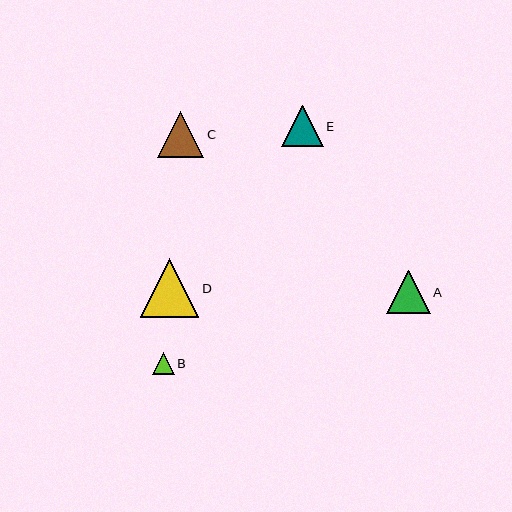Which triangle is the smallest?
Triangle B is the smallest with a size of approximately 22 pixels.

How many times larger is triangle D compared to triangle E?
Triangle D is approximately 1.4 times the size of triangle E.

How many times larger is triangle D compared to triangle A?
Triangle D is approximately 1.3 times the size of triangle A.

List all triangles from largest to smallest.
From largest to smallest: D, C, A, E, B.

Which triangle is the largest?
Triangle D is the largest with a size of approximately 58 pixels.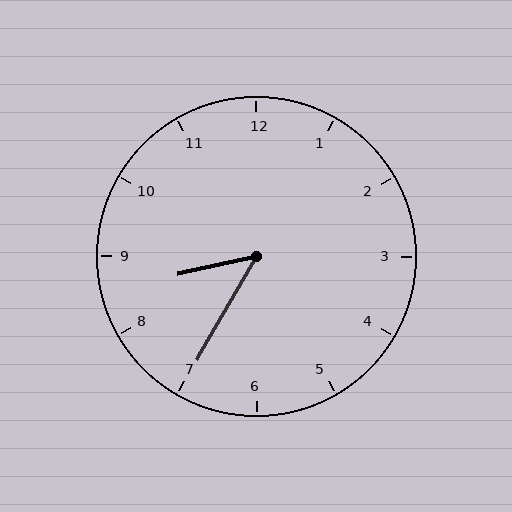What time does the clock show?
8:35.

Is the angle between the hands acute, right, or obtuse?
It is acute.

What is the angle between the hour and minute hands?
Approximately 48 degrees.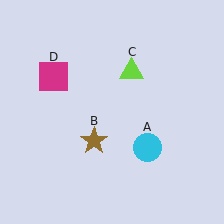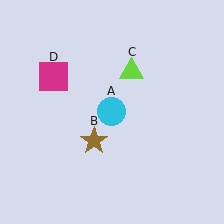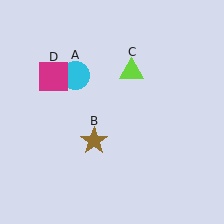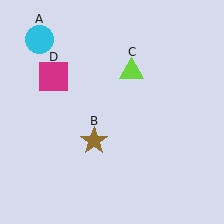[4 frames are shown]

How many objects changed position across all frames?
1 object changed position: cyan circle (object A).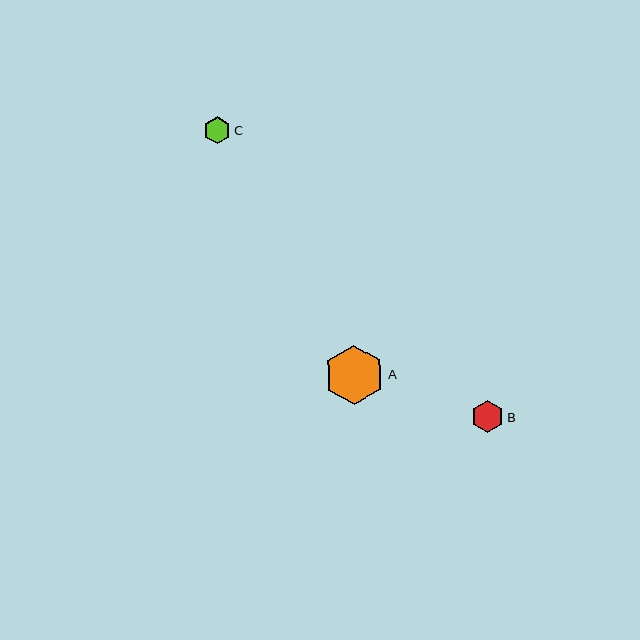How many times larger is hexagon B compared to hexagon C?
Hexagon B is approximately 1.2 times the size of hexagon C.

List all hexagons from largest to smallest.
From largest to smallest: A, B, C.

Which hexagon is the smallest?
Hexagon C is the smallest with a size of approximately 27 pixels.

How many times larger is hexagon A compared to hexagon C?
Hexagon A is approximately 2.2 times the size of hexagon C.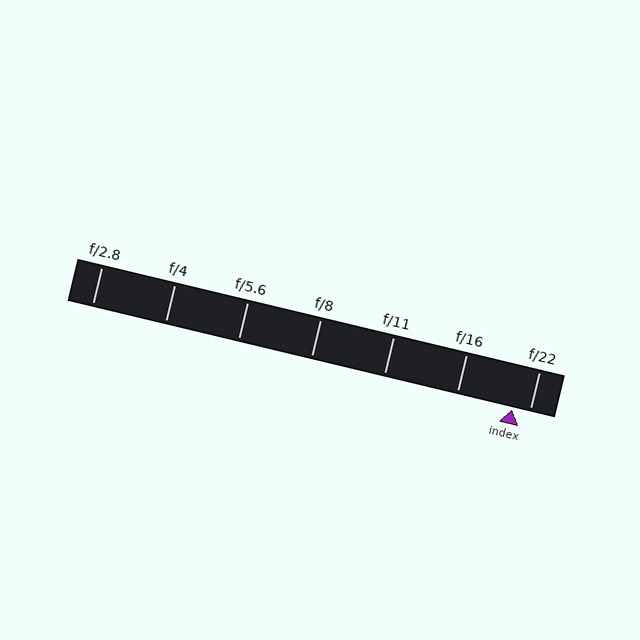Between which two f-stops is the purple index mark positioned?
The index mark is between f/16 and f/22.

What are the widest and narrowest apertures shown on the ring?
The widest aperture shown is f/2.8 and the narrowest is f/22.